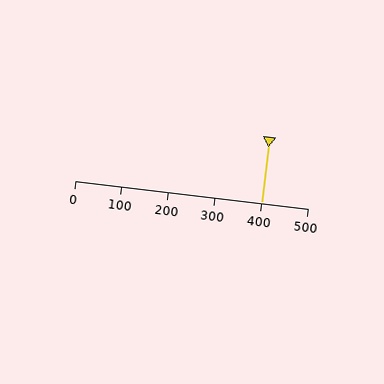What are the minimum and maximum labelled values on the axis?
The axis runs from 0 to 500.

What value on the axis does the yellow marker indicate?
The marker indicates approximately 400.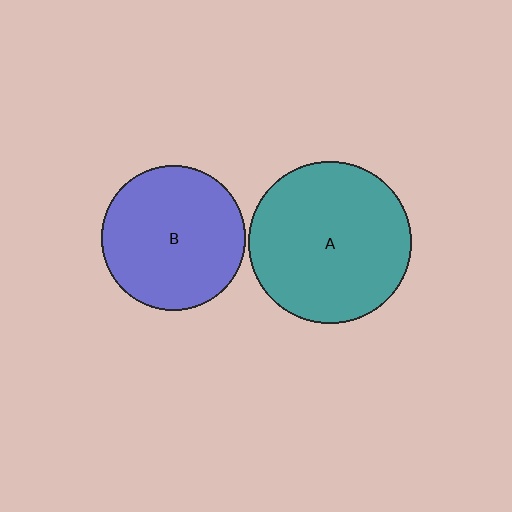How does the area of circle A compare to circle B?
Approximately 1.3 times.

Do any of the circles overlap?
No, none of the circles overlap.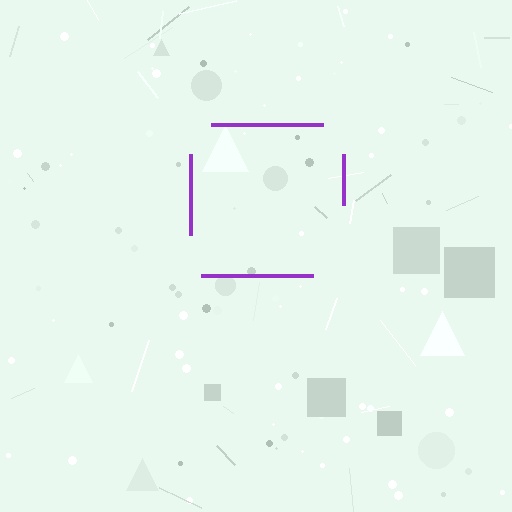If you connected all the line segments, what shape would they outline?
They would outline a square.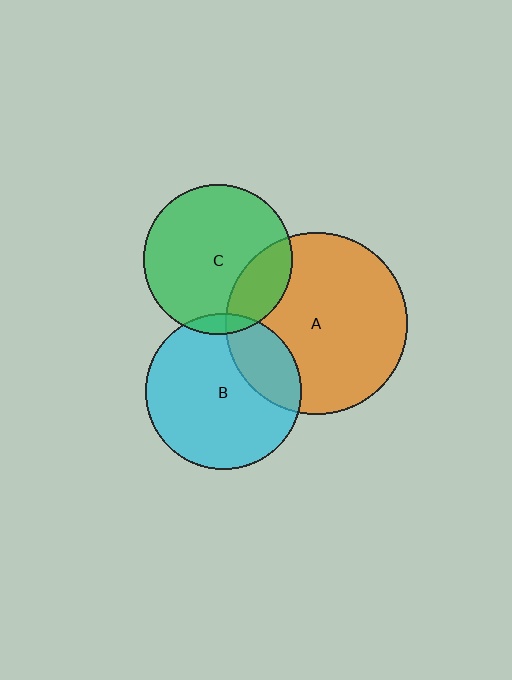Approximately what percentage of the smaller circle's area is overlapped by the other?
Approximately 5%.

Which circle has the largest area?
Circle A (orange).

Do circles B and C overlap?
Yes.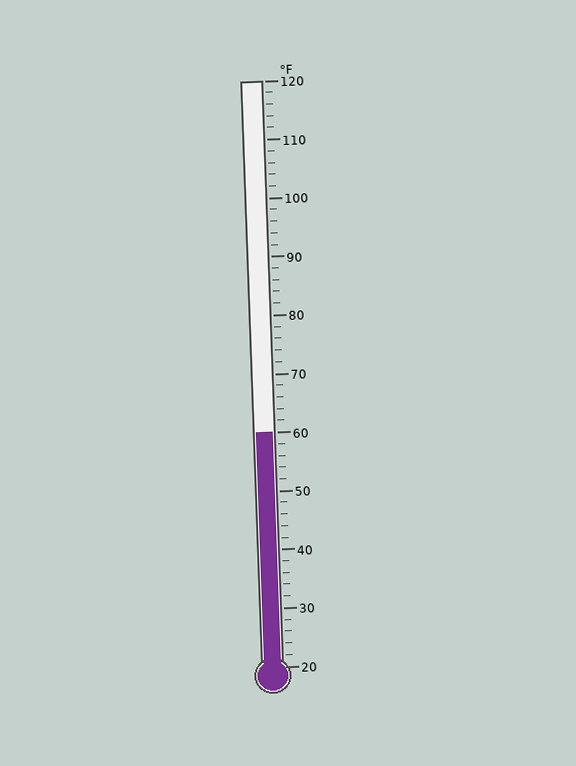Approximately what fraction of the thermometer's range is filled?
The thermometer is filled to approximately 40% of its range.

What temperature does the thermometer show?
The thermometer shows approximately 60°F.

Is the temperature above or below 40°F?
The temperature is above 40°F.